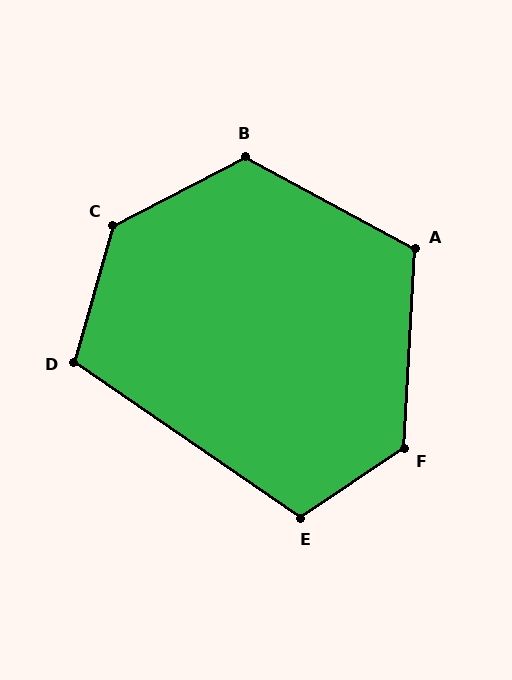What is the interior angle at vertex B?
Approximately 124 degrees (obtuse).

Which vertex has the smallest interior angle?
D, at approximately 109 degrees.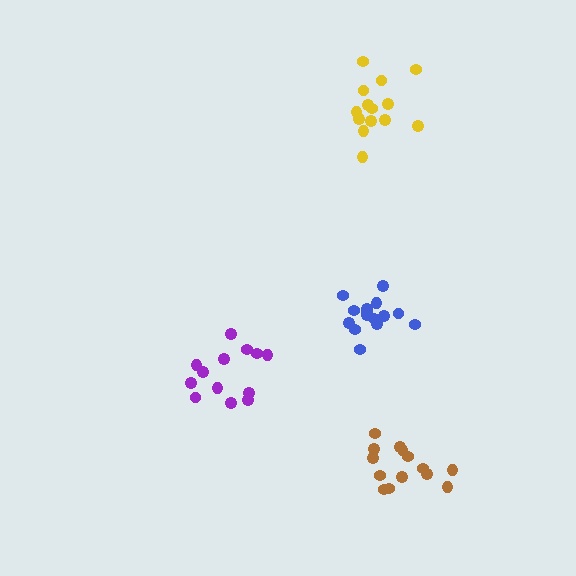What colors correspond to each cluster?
The clusters are colored: purple, yellow, brown, blue.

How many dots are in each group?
Group 1: 13 dots, Group 2: 14 dots, Group 3: 14 dots, Group 4: 15 dots (56 total).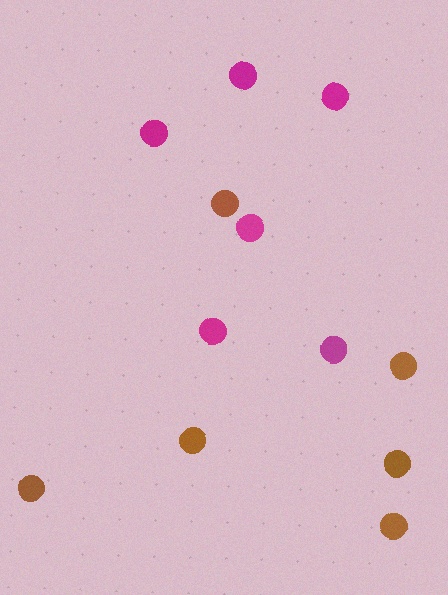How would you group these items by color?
There are 2 groups: one group of magenta circles (6) and one group of brown circles (6).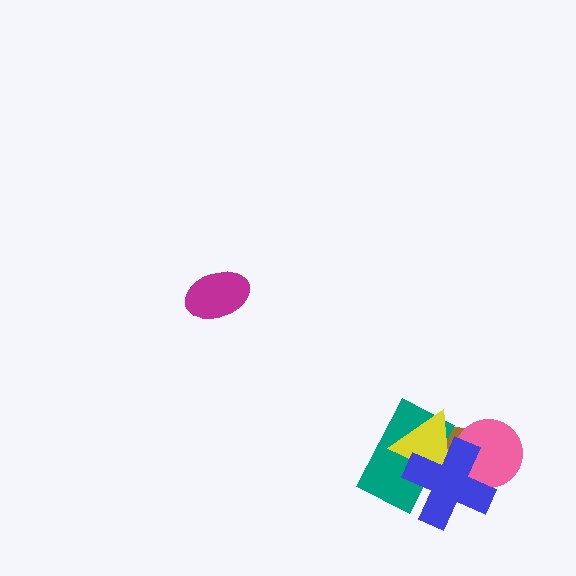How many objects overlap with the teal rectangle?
3 objects overlap with the teal rectangle.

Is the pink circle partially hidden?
Yes, it is partially covered by another shape.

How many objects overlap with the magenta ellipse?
0 objects overlap with the magenta ellipse.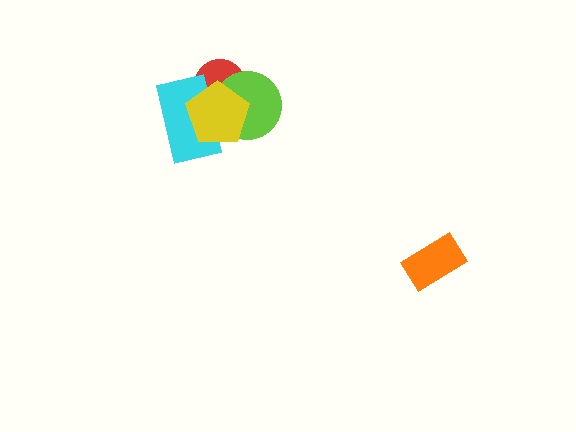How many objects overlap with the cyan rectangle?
3 objects overlap with the cyan rectangle.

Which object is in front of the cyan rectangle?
The yellow pentagon is in front of the cyan rectangle.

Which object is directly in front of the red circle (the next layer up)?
The lime circle is directly in front of the red circle.